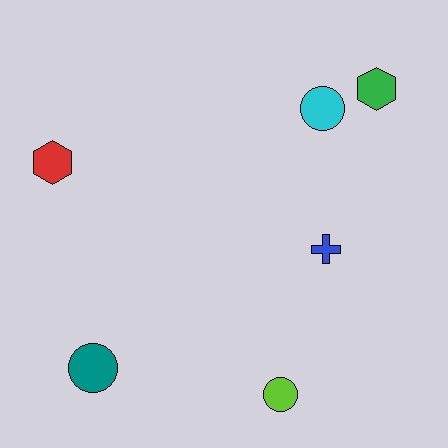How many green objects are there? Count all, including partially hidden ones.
There is 1 green object.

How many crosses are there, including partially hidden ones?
There is 1 cross.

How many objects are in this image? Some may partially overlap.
There are 6 objects.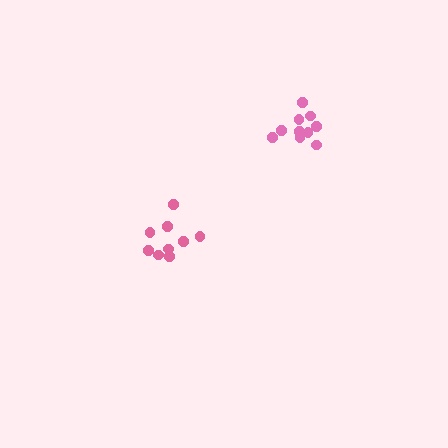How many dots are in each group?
Group 1: 9 dots, Group 2: 10 dots (19 total).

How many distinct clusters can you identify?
There are 2 distinct clusters.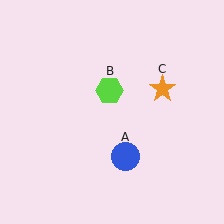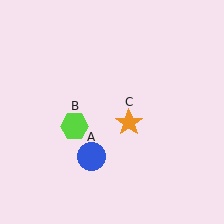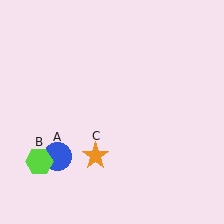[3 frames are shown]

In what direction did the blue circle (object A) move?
The blue circle (object A) moved left.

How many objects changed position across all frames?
3 objects changed position: blue circle (object A), lime hexagon (object B), orange star (object C).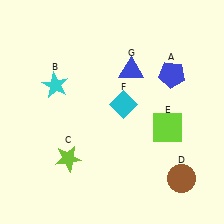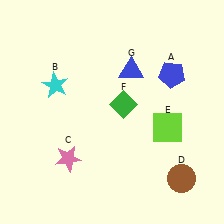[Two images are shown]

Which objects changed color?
C changed from lime to pink. F changed from cyan to green.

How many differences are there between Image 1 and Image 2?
There are 2 differences between the two images.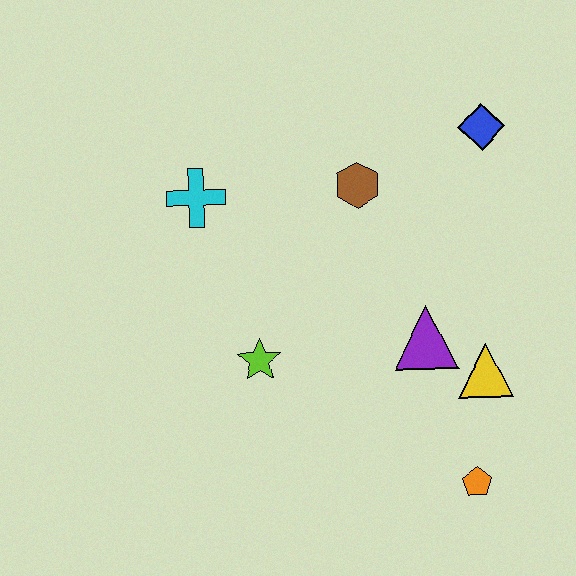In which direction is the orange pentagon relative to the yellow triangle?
The orange pentagon is below the yellow triangle.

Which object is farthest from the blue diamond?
The orange pentagon is farthest from the blue diamond.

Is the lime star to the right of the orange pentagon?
No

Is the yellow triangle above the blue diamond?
No